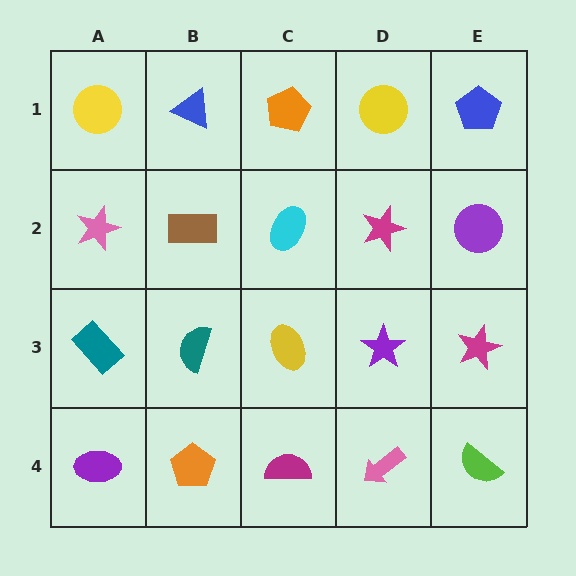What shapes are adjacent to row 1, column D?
A magenta star (row 2, column D), an orange pentagon (row 1, column C), a blue pentagon (row 1, column E).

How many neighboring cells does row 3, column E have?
3.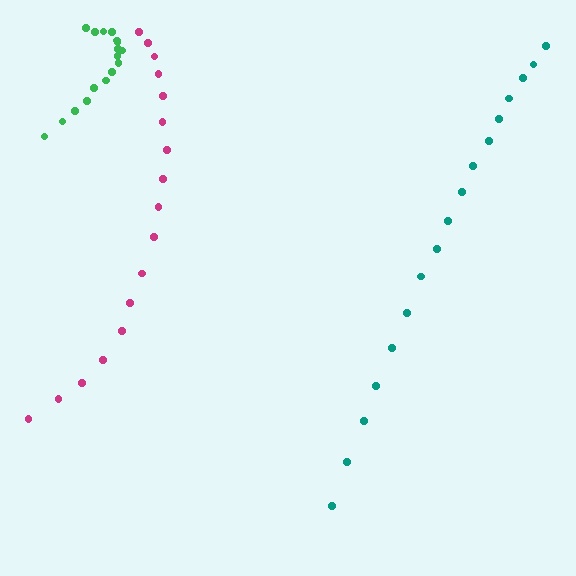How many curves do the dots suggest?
There are 3 distinct paths.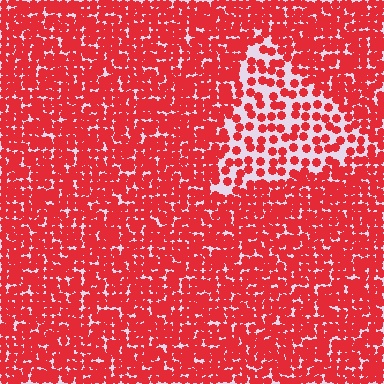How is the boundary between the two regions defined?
The boundary is defined by a change in element density (approximately 2.2x ratio). All elements are the same color, size, and shape.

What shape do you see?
I see a triangle.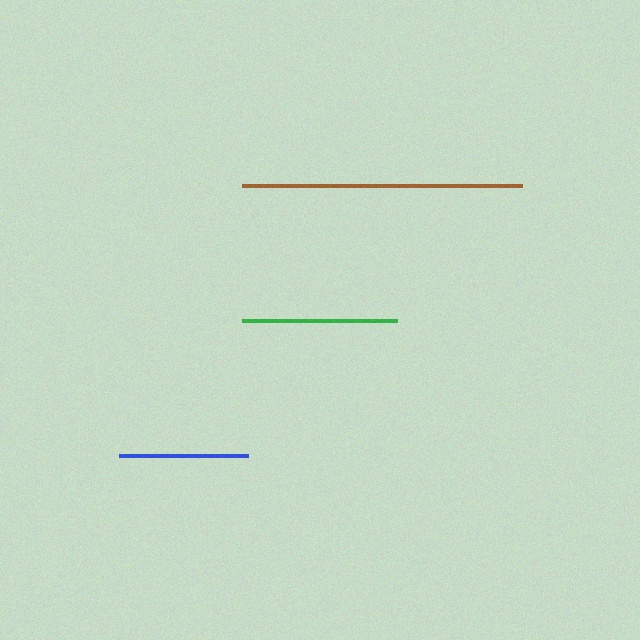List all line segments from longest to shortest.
From longest to shortest: brown, green, blue.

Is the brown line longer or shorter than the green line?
The brown line is longer than the green line.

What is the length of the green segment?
The green segment is approximately 155 pixels long.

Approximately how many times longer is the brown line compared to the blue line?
The brown line is approximately 2.2 times the length of the blue line.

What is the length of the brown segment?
The brown segment is approximately 281 pixels long.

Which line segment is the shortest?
The blue line is the shortest at approximately 128 pixels.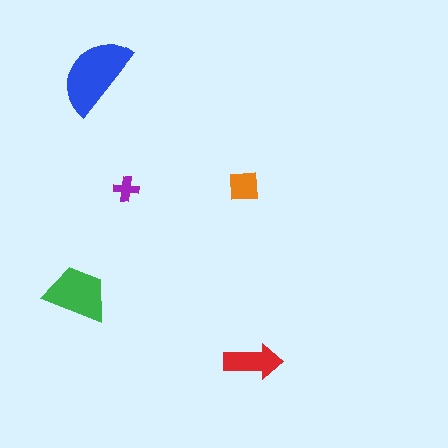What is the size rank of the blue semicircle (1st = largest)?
1st.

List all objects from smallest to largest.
The purple cross, the orange square, the red arrow, the green trapezoid, the blue semicircle.